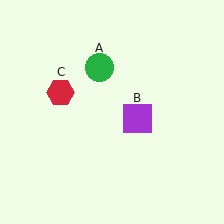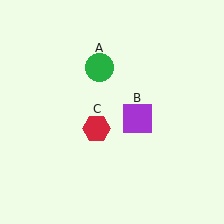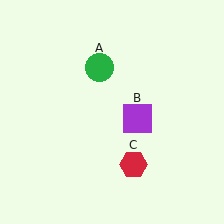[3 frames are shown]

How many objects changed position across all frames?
1 object changed position: red hexagon (object C).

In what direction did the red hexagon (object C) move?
The red hexagon (object C) moved down and to the right.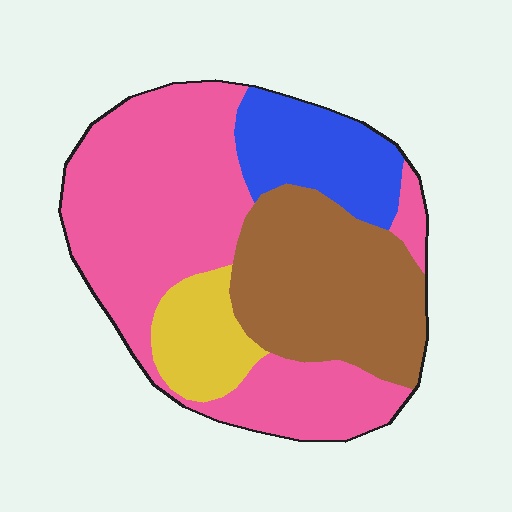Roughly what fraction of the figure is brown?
Brown takes up about one quarter (1/4) of the figure.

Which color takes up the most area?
Pink, at roughly 50%.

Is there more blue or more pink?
Pink.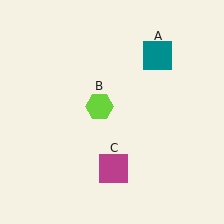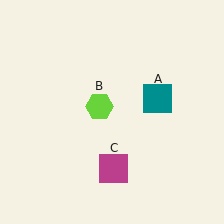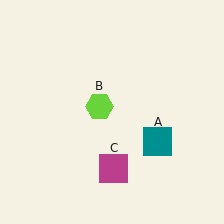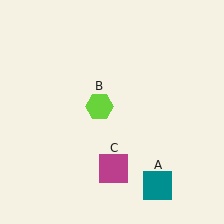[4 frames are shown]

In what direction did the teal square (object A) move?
The teal square (object A) moved down.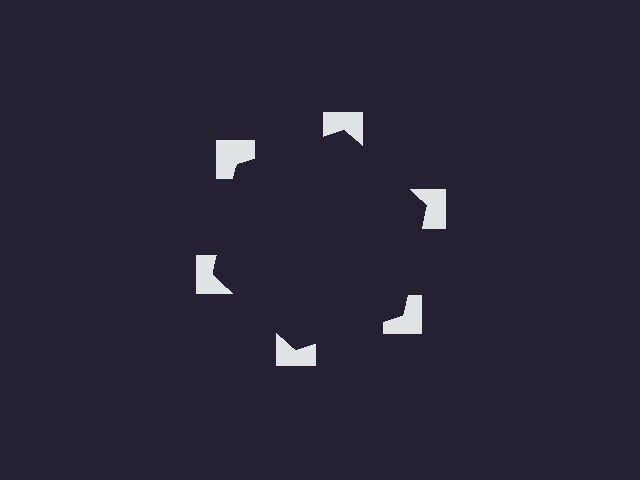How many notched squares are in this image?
There are 6 — one at each vertex of the illusory hexagon.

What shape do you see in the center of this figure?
An illusory hexagon — its edges are inferred from the aligned wedge cuts in the notched squares, not physically drawn.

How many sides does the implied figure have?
6 sides.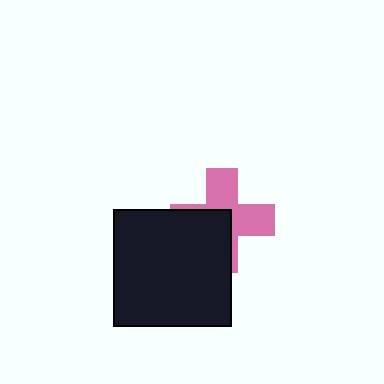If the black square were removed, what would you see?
You would see the complete pink cross.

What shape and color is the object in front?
The object in front is a black square.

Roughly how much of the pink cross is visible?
About half of it is visible (roughly 55%).